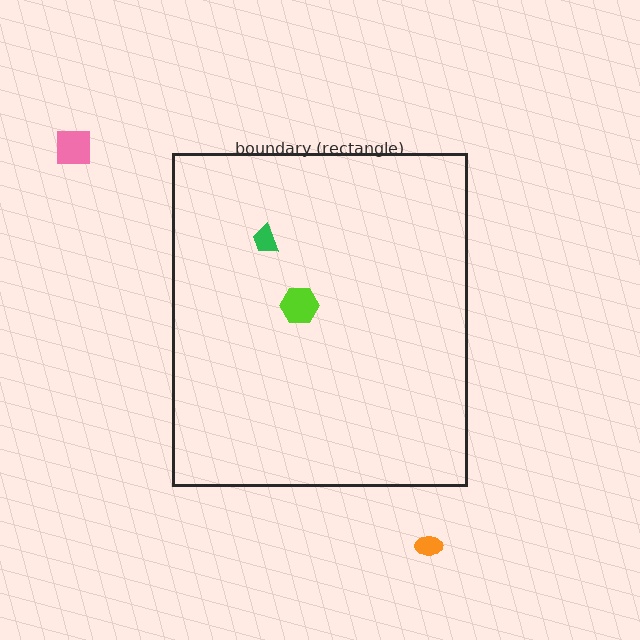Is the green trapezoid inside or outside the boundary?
Inside.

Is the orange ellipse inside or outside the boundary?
Outside.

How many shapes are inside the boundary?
2 inside, 2 outside.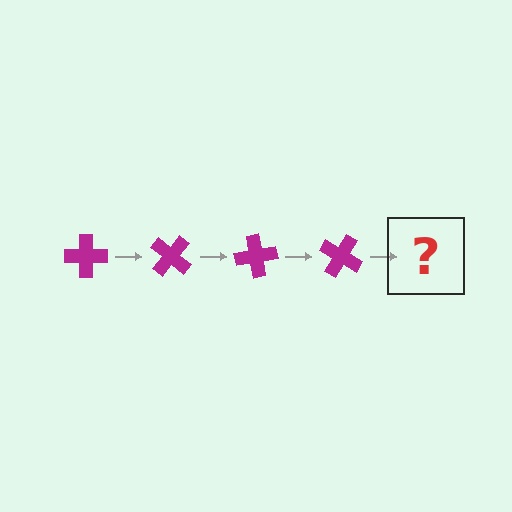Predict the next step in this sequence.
The next step is a magenta cross rotated 160 degrees.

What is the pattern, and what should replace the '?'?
The pattern is that the cross rotates 40 degrees each step. The '?' should be a magenta cross rotated 160 degrees.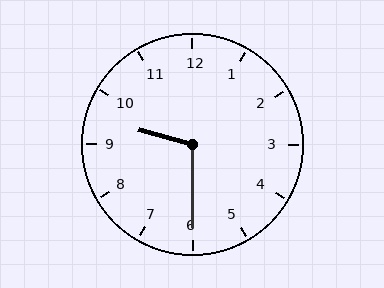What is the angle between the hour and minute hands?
Approximately 105 degrees.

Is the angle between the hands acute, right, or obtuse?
It is obtuse.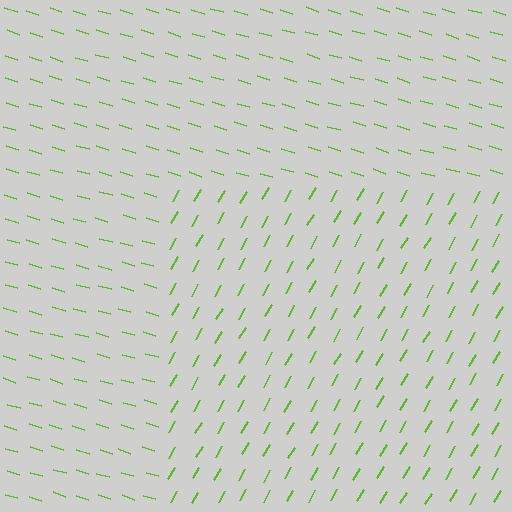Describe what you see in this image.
The image is filled with small lime line segments. A rectangle region in the image has lines oriented differently from the surrounding lines, creating a visible texture boundary.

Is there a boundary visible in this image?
Yes, there is a texture boundary formed by a change in line orientation.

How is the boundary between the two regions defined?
The boundary is defined purely by a change in line orientation (approximately 77 degrees difference). All lines are the same color and thickness.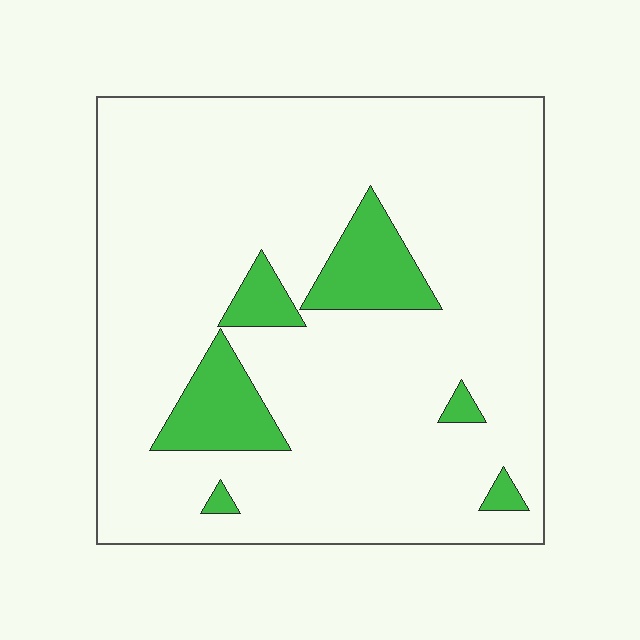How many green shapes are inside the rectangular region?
6.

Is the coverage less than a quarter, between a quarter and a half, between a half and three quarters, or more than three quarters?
Less than a quarter.